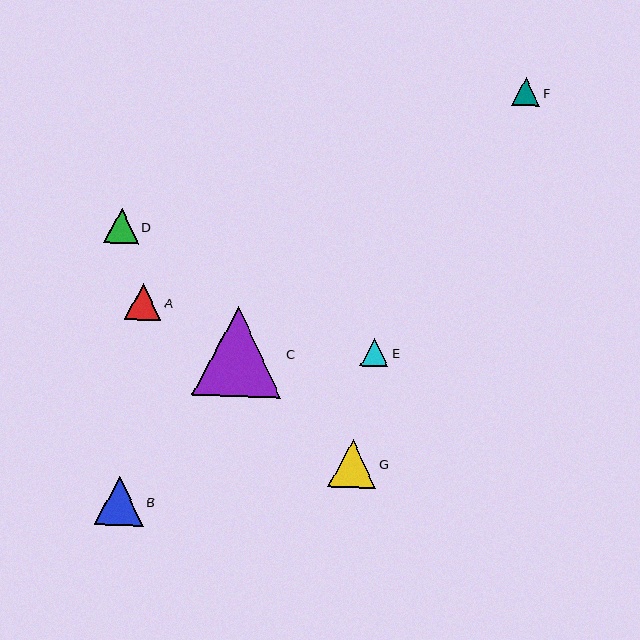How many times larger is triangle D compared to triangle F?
Triangle D is approximately 1.2 times the size of triangle F.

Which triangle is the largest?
Triangle C is the largest with a size of approximately 90 pixels.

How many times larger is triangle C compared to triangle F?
Triangle C is approximately 3.2 times the size of triangle F.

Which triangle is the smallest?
Triangle F is the smallest with a size of approximately 28 pixels.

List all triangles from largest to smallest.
From largest to smallest: C, B, G, A, D, E, F.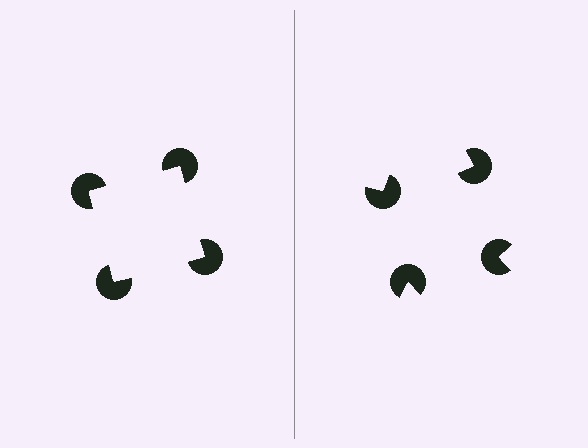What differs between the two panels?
The pac-man discs are positioned identically on both sides; only the wedge orientations differ. On the left they align to a square; on the right they are misaligned.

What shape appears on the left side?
An illusory square.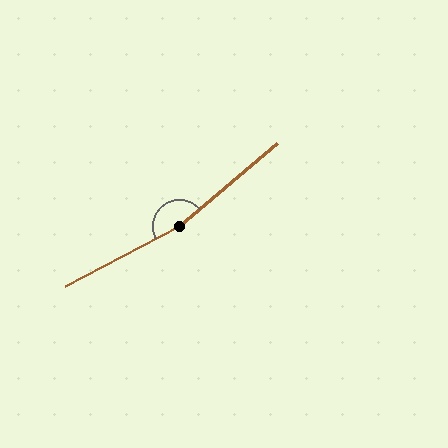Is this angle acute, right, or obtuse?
It is obtuse.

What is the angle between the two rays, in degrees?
Approximately 167 degrees.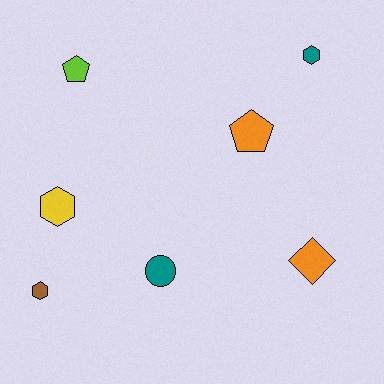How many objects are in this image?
There are 7 objects.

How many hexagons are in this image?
There are 3 hexagons.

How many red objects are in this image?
There are no red objects.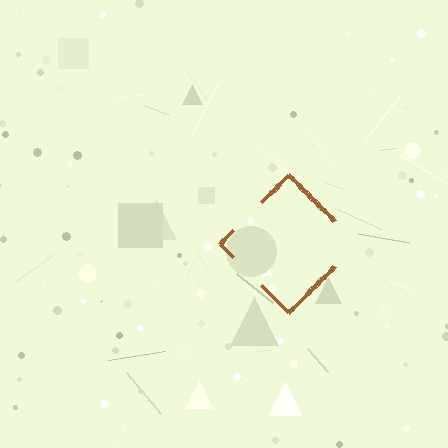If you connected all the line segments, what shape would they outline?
They would outline a diamond.